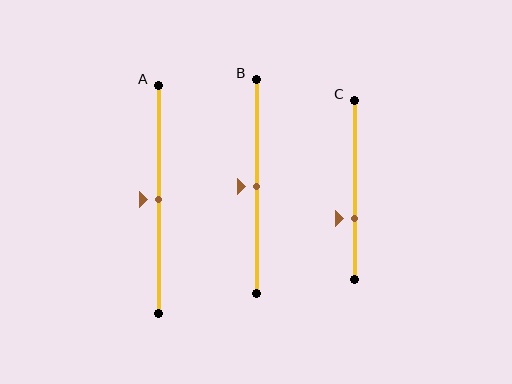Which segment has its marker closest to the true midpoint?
Segment A has its marker closest to the true midpoint.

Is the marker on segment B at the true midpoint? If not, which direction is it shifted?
Yes, the marker on segment B is at the true midpoint.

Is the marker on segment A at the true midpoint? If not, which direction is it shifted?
Yes, the marker on segment A is at the true midpoint.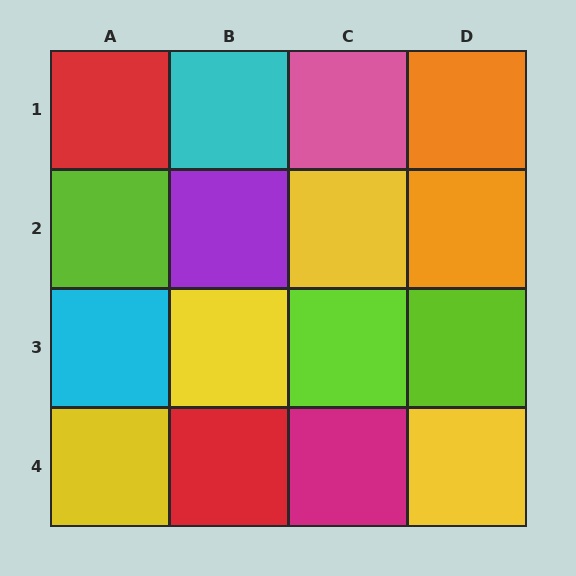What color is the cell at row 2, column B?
Purple.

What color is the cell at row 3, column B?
Yellow.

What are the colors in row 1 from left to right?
Red, cyan, pink, orange.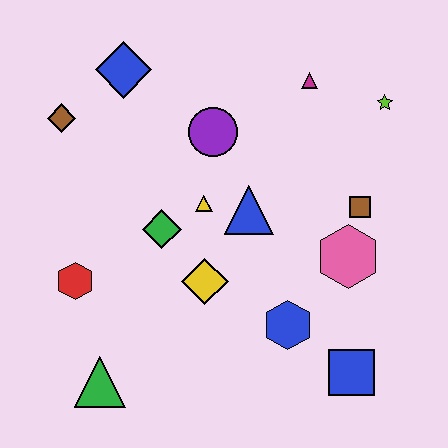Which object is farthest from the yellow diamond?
The lime star is farthest from the yellow diamond.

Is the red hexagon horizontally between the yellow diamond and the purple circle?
No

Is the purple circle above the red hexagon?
Yes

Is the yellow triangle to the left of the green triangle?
No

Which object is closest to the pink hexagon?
The brown square is closest to the pink hexagon.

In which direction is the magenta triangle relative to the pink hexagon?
The magenta triangle is above the pink hexagon.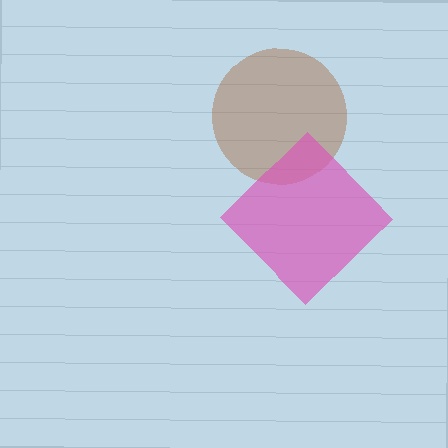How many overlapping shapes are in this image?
There are 2 overlapping shapes in the image.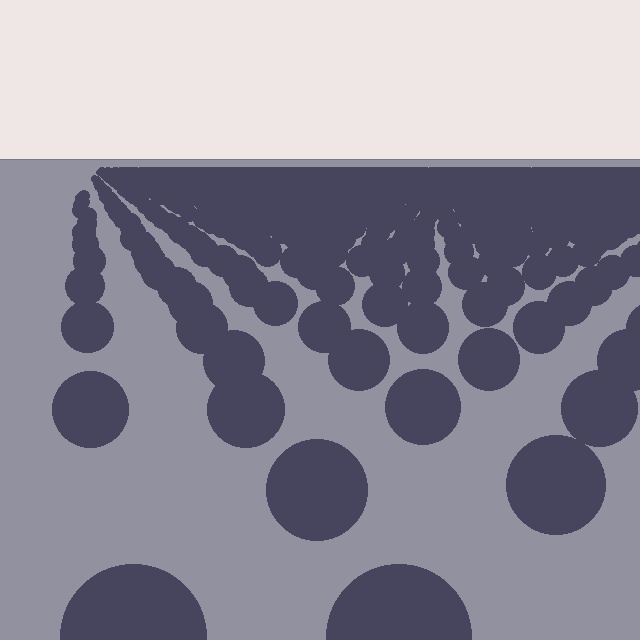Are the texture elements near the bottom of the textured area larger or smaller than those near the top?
Larger. Near the bottom, elements are closer to the viewer and appear at a bigger on-screen size.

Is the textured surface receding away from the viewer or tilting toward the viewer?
The surface is receding away from the viewer. Texture elements get smaller and denser toward the top.